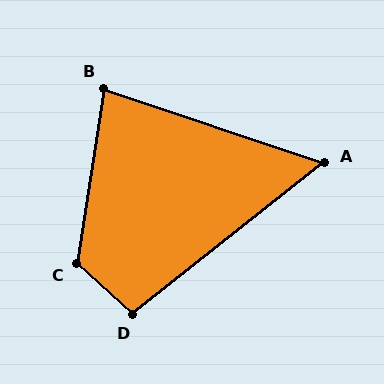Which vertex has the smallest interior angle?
A, at approximately 57 degrees.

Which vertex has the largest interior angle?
C, at approximately 123 degrees.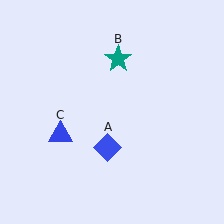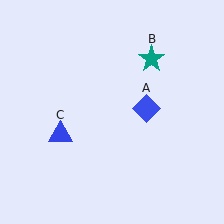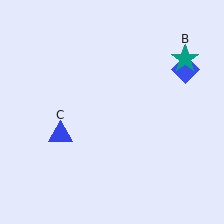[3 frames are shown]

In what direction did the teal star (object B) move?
The teal star (object B) moved right.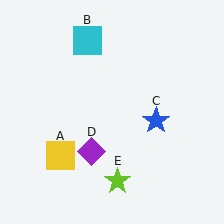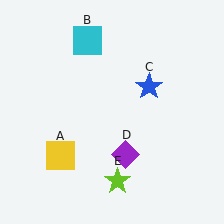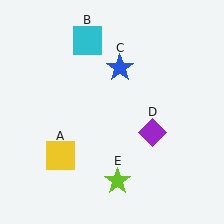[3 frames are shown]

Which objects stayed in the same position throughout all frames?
Yellow square (object A) and cyan square (object B) and lime star (object E) remained stationary.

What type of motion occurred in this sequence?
The blue star (object C), purple diamond (object D) rotated counterclockwise around the center of the scene.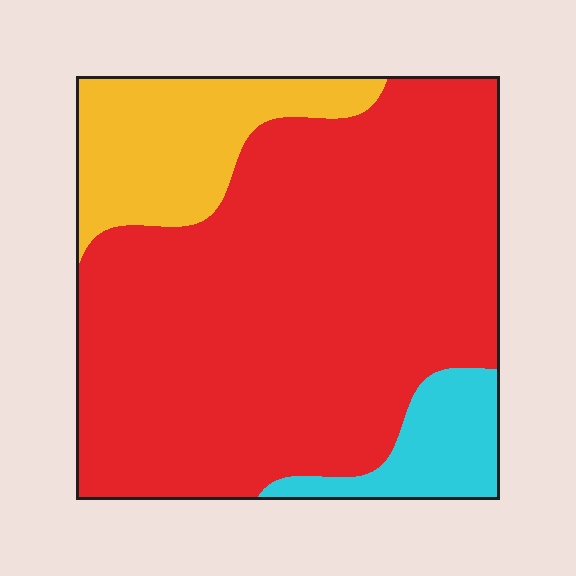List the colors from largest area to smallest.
From largest to smallest: red, yellow, cyan.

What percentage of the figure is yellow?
Yellow covers roughly 15% of the figure.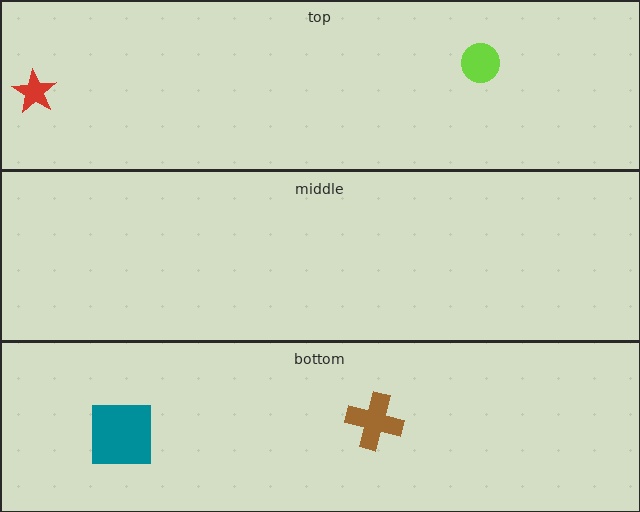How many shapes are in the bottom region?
2.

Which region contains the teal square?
The bottom region.